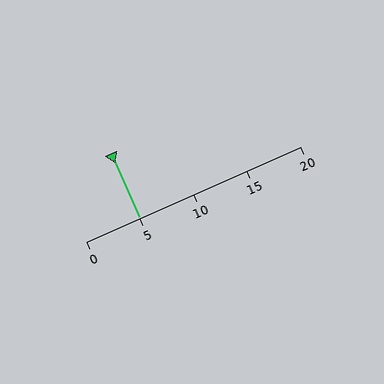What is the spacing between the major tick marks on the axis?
The major ticks are spaced 5 apart.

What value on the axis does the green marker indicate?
The marker indicates approximately 5.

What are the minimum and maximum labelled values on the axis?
The axis runs from 0 to 20.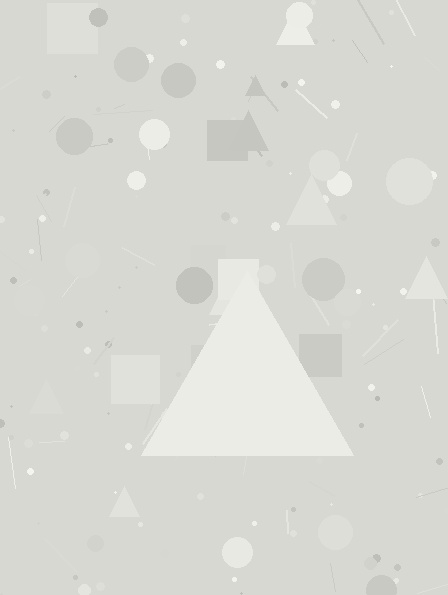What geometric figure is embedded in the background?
A triangle is embedded in the background.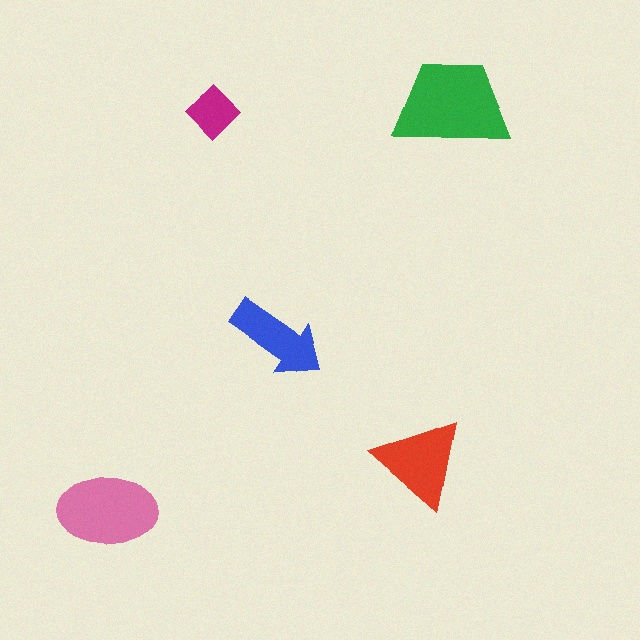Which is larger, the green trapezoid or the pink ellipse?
The green trapezoid.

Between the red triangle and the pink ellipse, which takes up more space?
The pink ellipse.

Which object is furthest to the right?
The green trapezoid is rightmost.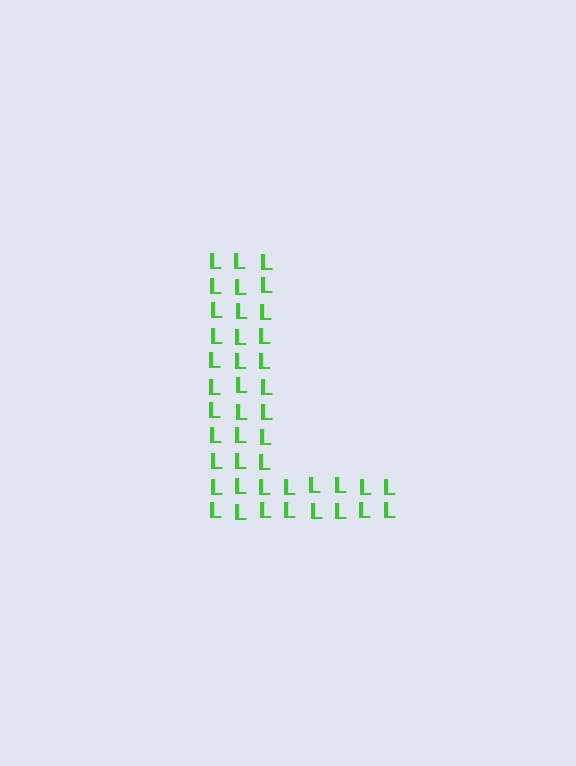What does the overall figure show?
The overall figure shows the letter L.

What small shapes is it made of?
It is made of small letter L's.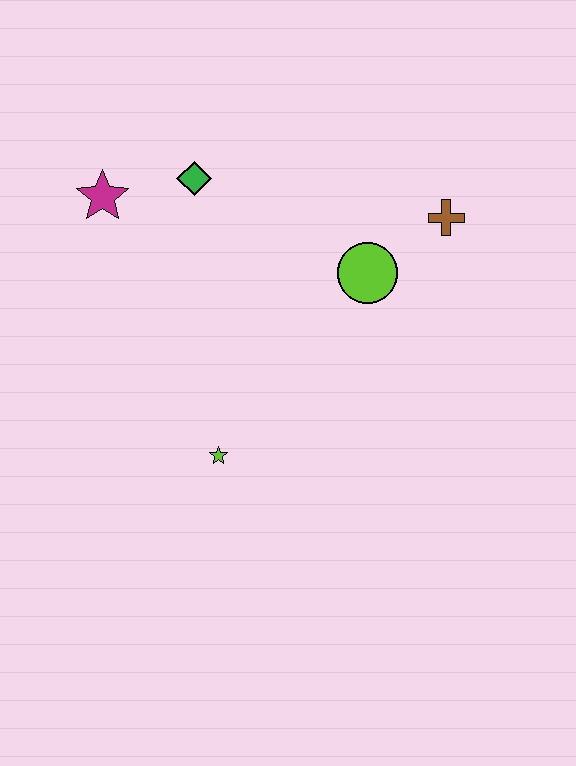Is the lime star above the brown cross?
No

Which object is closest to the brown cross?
The lime circle is closest to the brown cross.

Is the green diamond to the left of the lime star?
Yes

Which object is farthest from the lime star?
The brown cross is farthest from the lime star.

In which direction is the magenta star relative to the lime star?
The magenta star is above the lime star.